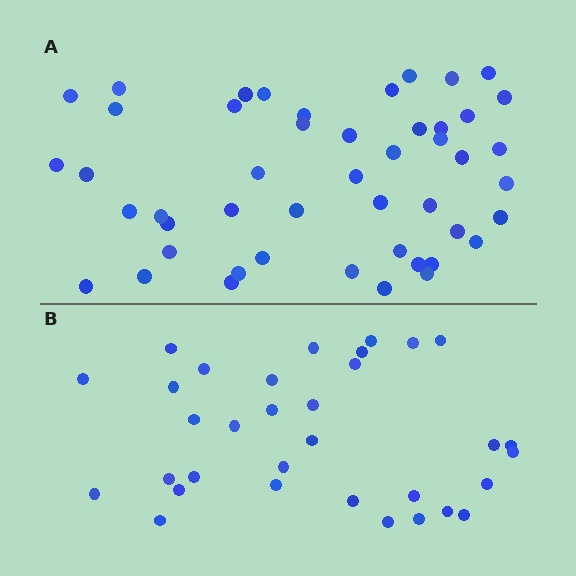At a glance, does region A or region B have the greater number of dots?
Region A (the top region) has more dots.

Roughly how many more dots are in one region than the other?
Region A has approximately 15 more dots than region B.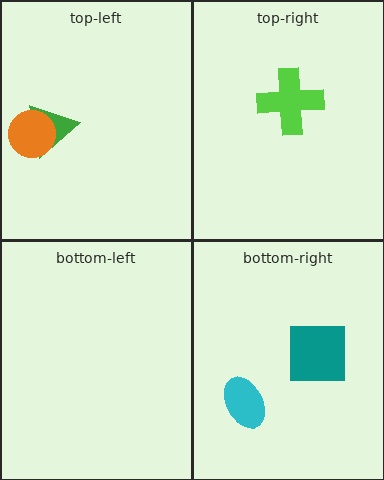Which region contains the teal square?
The bottom-right region.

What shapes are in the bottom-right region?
The teal square, the cyan ellipse.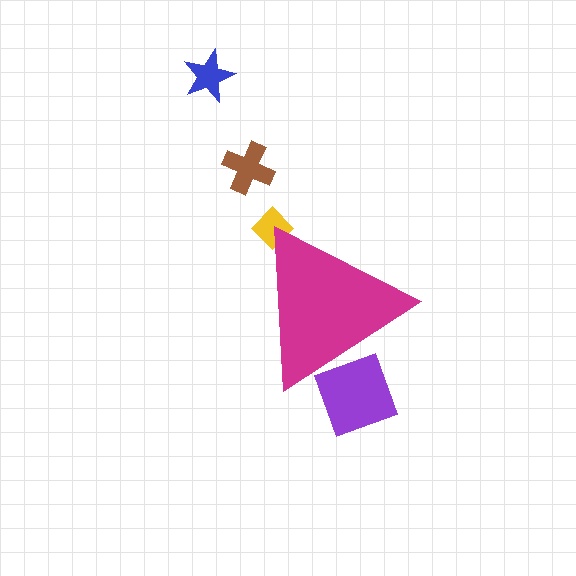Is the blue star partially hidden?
No, the blue star is fully visible.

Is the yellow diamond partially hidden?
Yes, the yellow diamond is partially hidden behind the magenta triangle.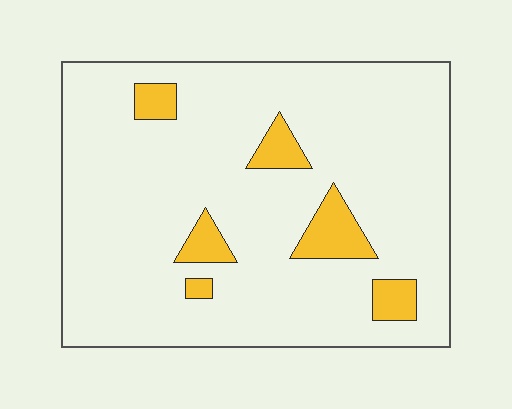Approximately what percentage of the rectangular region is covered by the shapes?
Approximately 10%.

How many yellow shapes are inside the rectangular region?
6.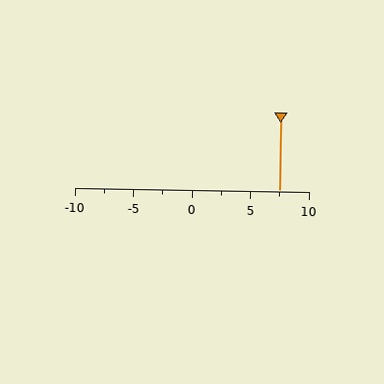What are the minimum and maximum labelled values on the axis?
The axis runs from -10 to 10.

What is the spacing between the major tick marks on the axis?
The major ticks are spaced 5 apart.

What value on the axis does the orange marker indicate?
The marker indicates approximately 7.5.